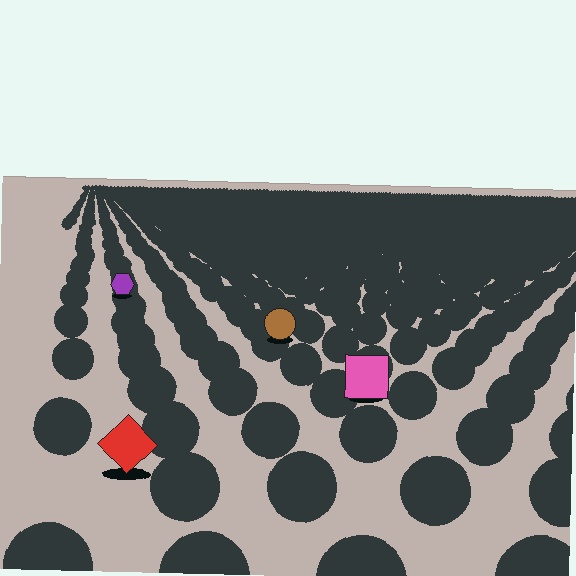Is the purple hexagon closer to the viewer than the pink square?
No. The pink square is closer — you can tell from the texture gradient: the ground texture is coarser near it.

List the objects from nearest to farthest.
From nearest to farthest: the red diamond, the pink square, the brown circle, the purple hexagon.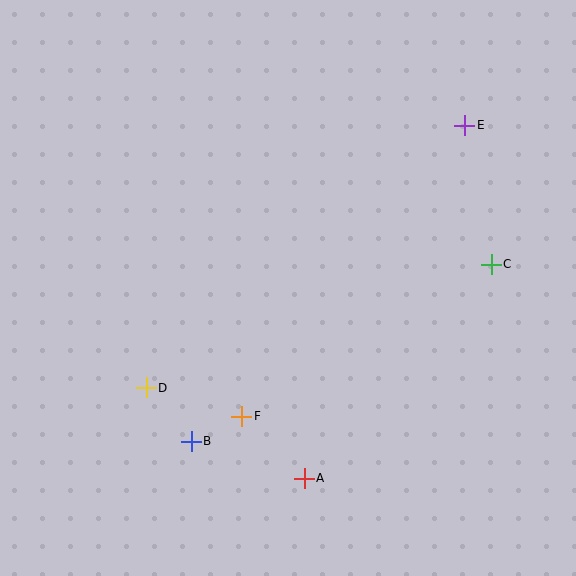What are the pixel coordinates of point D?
Point D is at (146, 388).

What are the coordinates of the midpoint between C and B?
The midpoint between C and B is at (341, 353).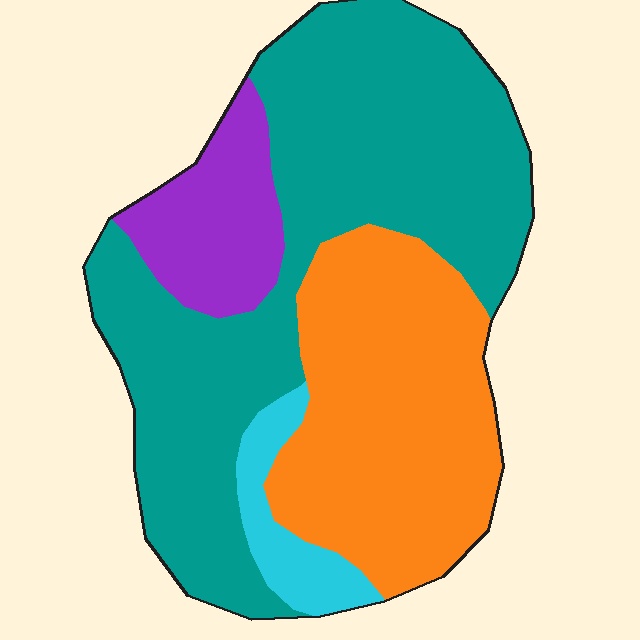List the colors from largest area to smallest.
From largest to smallest: teal, orange, purple, cyan.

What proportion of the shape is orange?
Orange covers about 30% of the shape.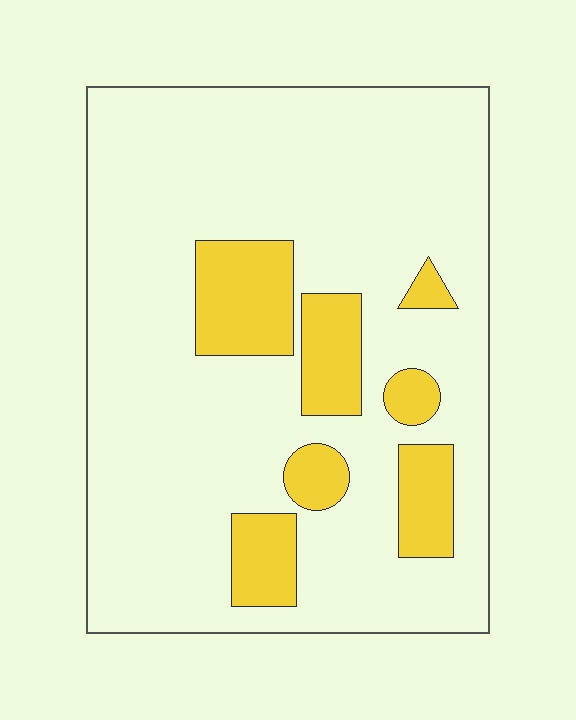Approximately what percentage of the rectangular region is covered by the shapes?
Approximately 20%.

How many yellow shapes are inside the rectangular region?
7.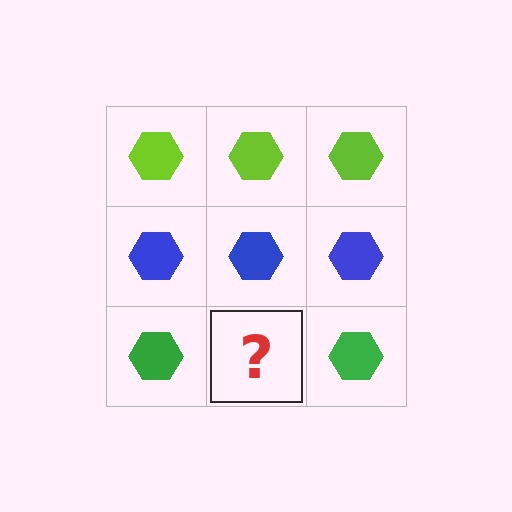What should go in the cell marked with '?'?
The missing cell should contain a green hexagon.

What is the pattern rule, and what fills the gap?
The rule is that each row has a consistent color. The gap should be filled with a green hexagon.